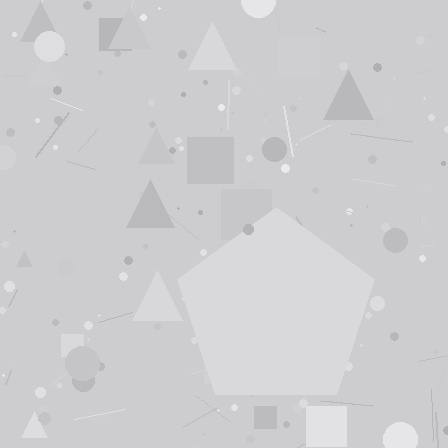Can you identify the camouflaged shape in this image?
The camouflaged shape is a pentagon.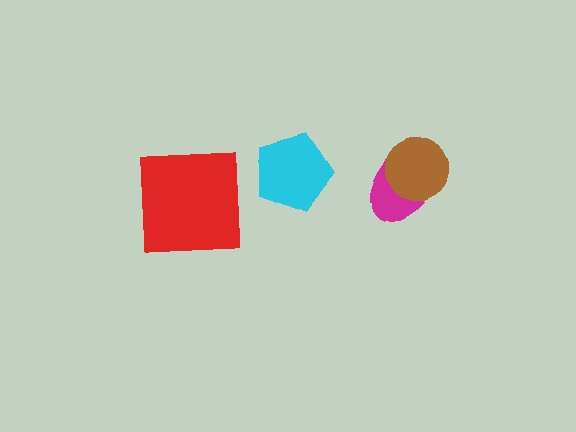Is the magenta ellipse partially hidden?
Yes, it is partially covered by another shape.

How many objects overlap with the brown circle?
1 object overlaps with the brown circle.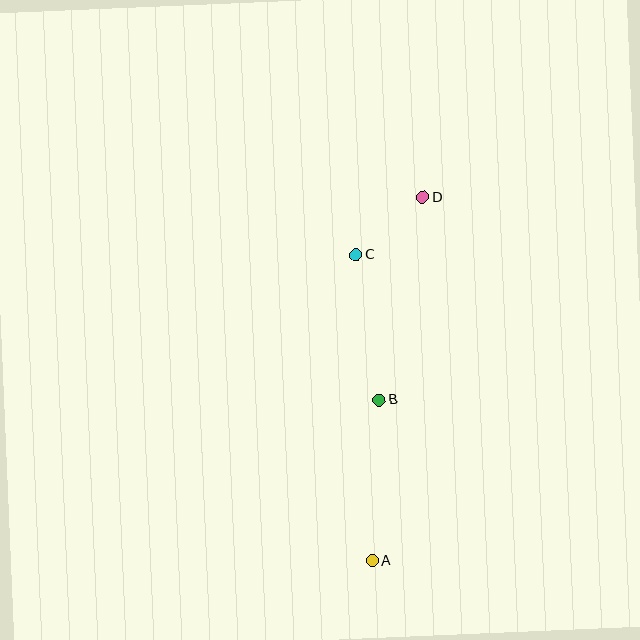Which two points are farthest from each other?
Points A and D are farthest from each other.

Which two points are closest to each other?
Points C and D are closest to each other.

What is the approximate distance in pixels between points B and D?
The distance between B and D is approximately 207 pixels.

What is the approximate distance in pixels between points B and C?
The distance between B and C is approximately 147 pixels.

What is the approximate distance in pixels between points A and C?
The distance between A and C is approximately 307 pixels.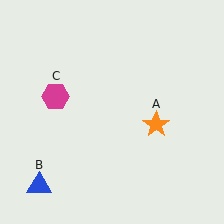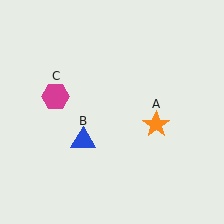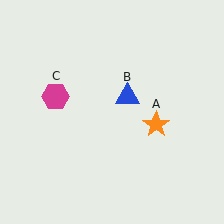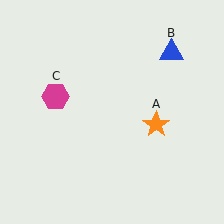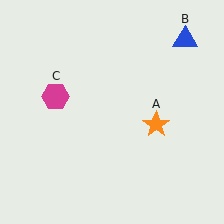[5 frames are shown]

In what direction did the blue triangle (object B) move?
The blue triangle (object B) moved up and to the right.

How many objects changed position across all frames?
1 object changed position: blue triangle (object B).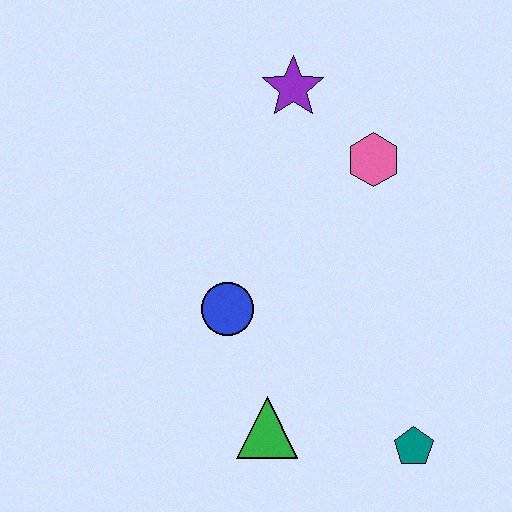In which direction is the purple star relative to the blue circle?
The purple star is above the blue circle.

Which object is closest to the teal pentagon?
The green triangle is closest to the teal pentagon.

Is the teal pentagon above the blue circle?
No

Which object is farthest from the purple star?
The teal pentagon is farthest from the purple star.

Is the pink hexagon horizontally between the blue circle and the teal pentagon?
Yes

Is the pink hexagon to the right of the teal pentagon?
No